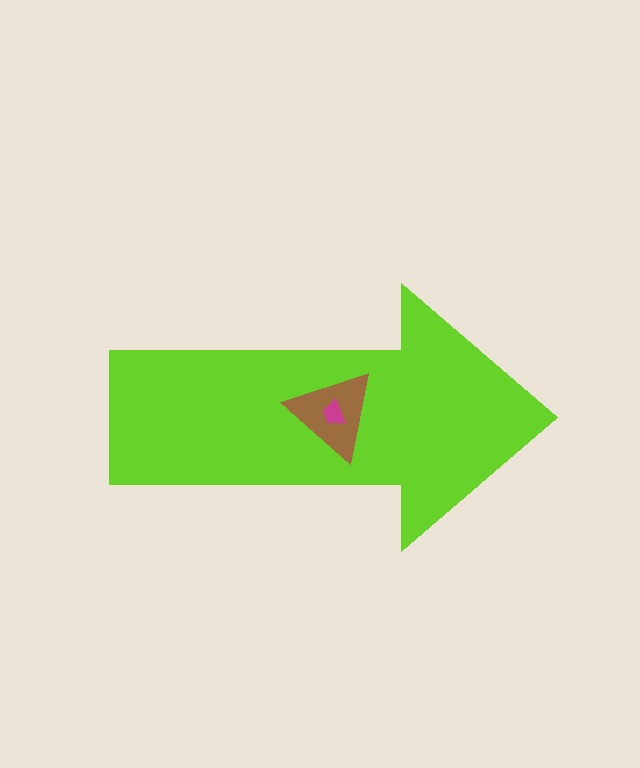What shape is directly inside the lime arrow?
The brown triangle.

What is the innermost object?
The magenta trapezoid.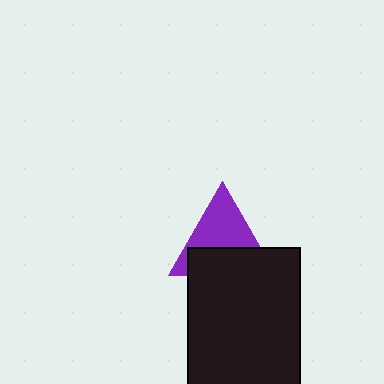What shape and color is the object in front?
The object in front is a black rectangle.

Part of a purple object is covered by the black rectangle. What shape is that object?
It is a triangle.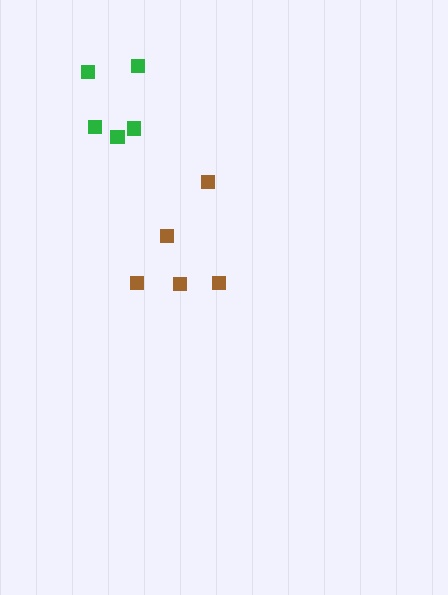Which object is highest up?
The green cluster is topmost.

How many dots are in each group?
Group 1: 5 dots, Group 2: 5 dots (10 total).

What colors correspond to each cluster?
The clusters are colored: green, brown.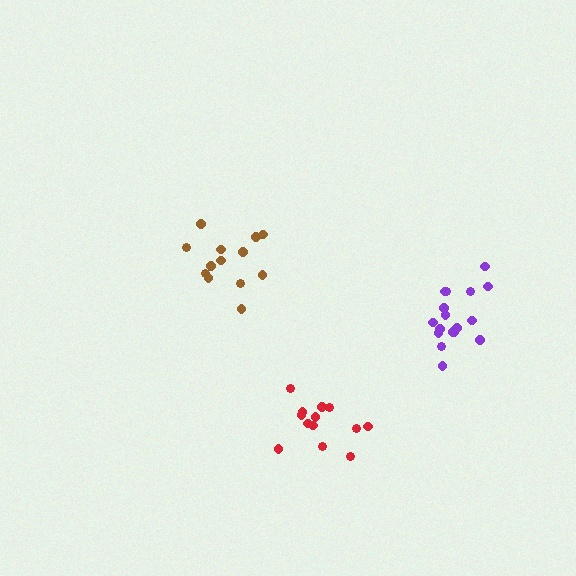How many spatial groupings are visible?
There are 3 spatial groupings.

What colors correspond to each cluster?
The clusters are colored: purple, brown, red.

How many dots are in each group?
Group 1: 17 dots, Group 2: 13 dots, Group 3: 13 dots (43 total).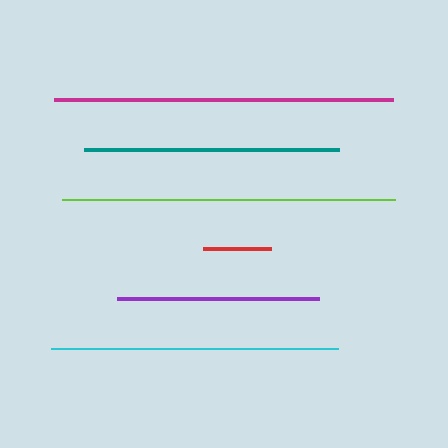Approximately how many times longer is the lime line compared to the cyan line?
The lime line is approximately 1.2 times the length of the cyan line.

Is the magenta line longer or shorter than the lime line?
The magenta line is longer than the lime line.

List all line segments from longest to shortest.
From longest to shortest: magenta, lime, cyan, teal, purple, red.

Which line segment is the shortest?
The red line is the shortest at approximately 68 pixels.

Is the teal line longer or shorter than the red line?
The teal line is longer than the red line.